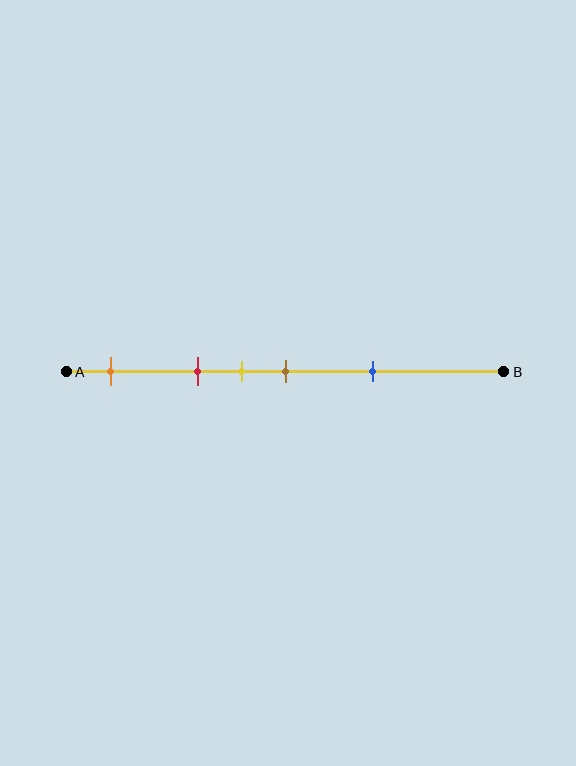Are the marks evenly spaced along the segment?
No, the marks are not evenly spaced.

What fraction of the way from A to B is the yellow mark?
The yellow mark is approximately 40% (0.4) of the way from A to B.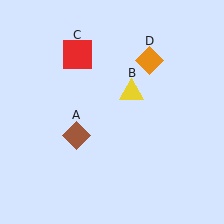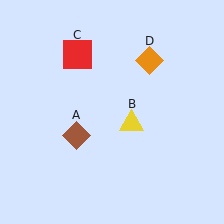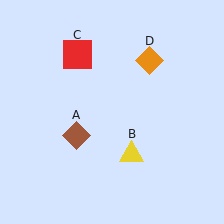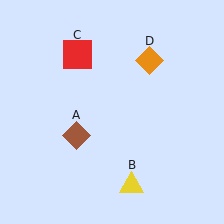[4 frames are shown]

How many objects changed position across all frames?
1 object changed position: yellow triangle (object B).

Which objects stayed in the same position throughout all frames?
Brown diamond (object A) and red square (object C) and orange diamond (object D) remained stationary.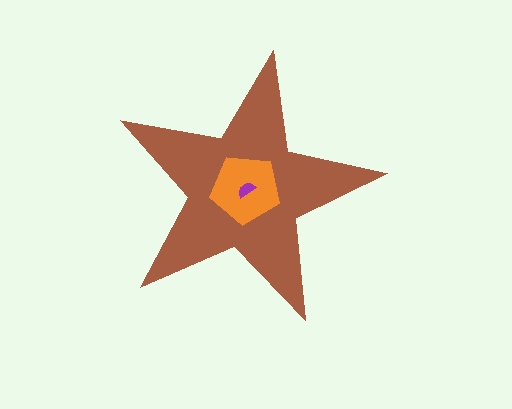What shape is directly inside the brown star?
The orange pentagon.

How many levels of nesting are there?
3.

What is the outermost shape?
The brown star.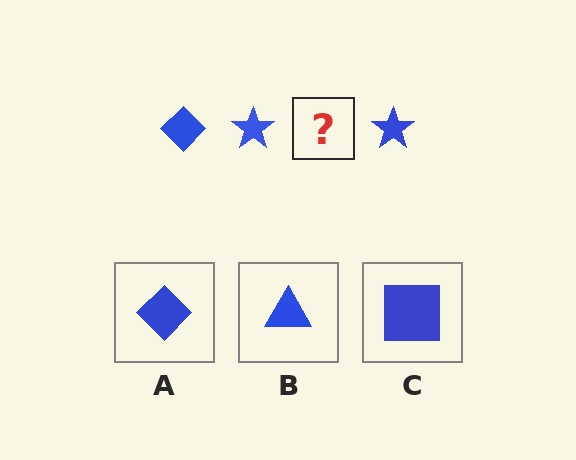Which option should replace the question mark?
Option A.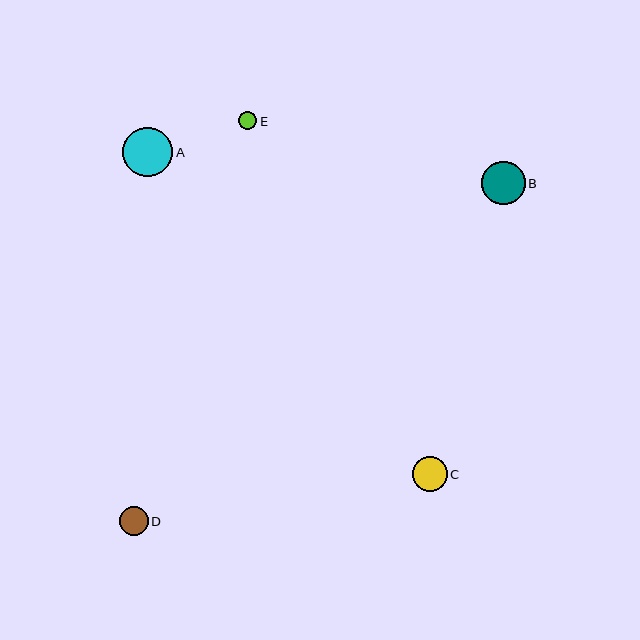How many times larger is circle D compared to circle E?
Circle D is approximately 1.6 times the size of circle E.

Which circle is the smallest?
Circle E is the smallest with a size of approximately 18 pixels.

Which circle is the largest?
Circle A is the largest with a size of approximately 50 pixels.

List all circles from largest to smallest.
From largest to smallest: A, B, C, D, E.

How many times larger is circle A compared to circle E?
Circle A is approximately 2.8 times the size of circle E.